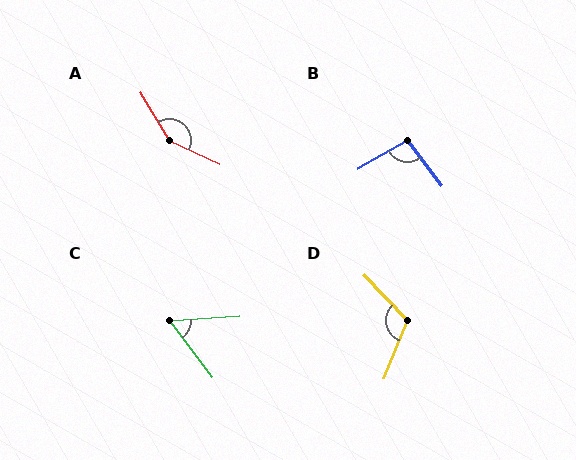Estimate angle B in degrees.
Approximately 97 degrees.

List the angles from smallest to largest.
C (56°), B (97°), D (114°), A (147°).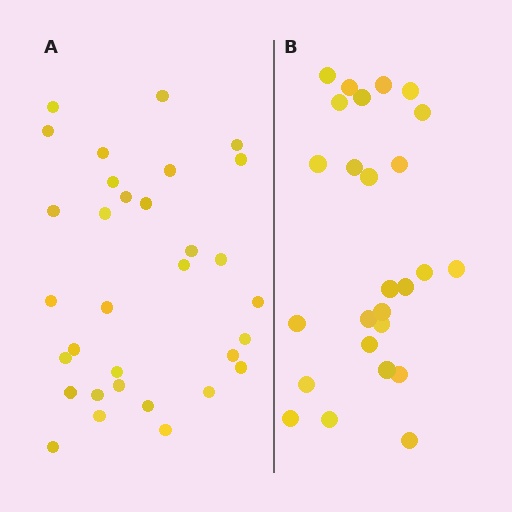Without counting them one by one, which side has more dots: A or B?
Region A (the left region) has more dots.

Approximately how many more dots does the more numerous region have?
Region A has about 6 more dots than region B.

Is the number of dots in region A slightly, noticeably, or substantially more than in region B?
Region A has only slightly more — the two regions are fairly close. The ratio is roughly 1.2 to 1.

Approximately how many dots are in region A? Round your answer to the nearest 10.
About 30 dots. (The exact count is 32, which rounds to 30.)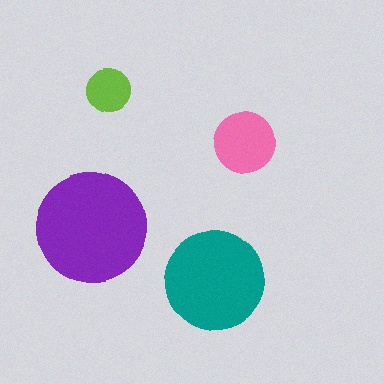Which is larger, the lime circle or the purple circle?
The purple one.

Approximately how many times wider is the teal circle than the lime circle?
About 2.5 times wider.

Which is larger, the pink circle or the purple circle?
The purple one.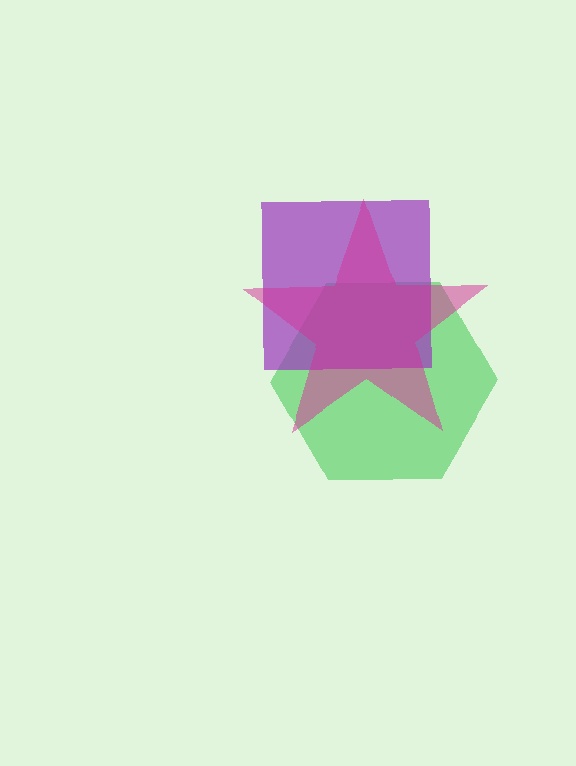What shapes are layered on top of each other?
The layered shapes are: a green hexagon, a purple square, a magenta star.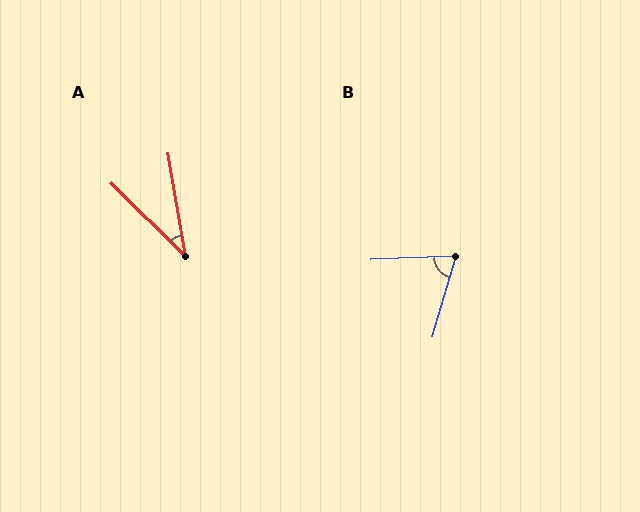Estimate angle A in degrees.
Approximately 36 degrees.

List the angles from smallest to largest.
A (36°), B (71°).